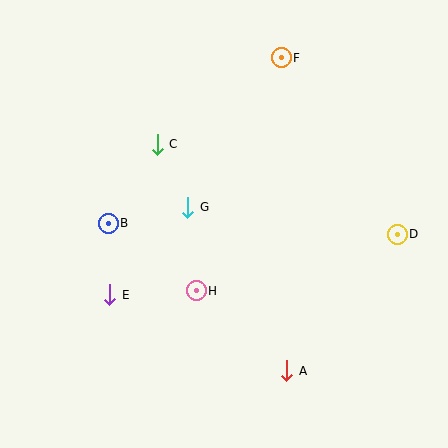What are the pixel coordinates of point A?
Point A is at (287, 371).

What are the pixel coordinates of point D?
Point D is at (397, 234).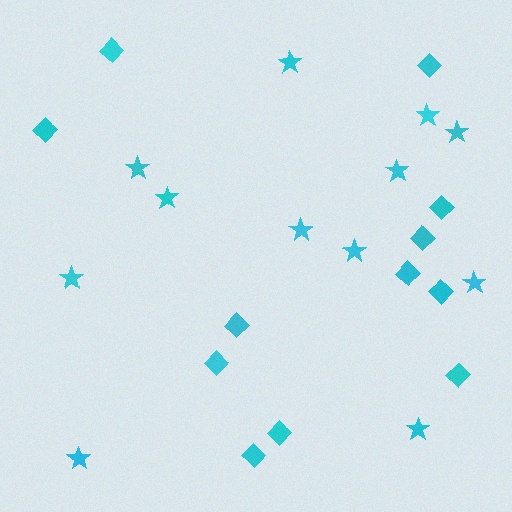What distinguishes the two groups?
There are 2 groups: one group of diamonds (12) and one group of stars (12).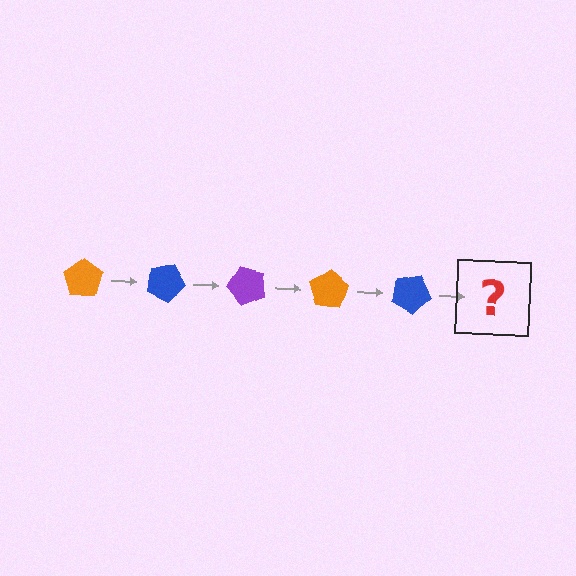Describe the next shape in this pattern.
It should be a purple pentagon, rotated 125 degrees from the start.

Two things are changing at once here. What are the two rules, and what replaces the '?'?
The two rules are that it rotates 25 degrees each step and the color cycles through orange, blue, and purple. The '?' should be a purple pentagon, rotated 125 degrees from the start.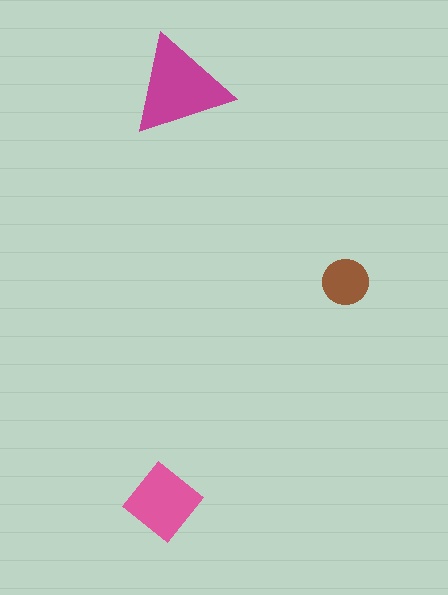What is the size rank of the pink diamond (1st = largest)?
2nd.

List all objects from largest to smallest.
The magenta triangle, the pink diamond, the brown circle.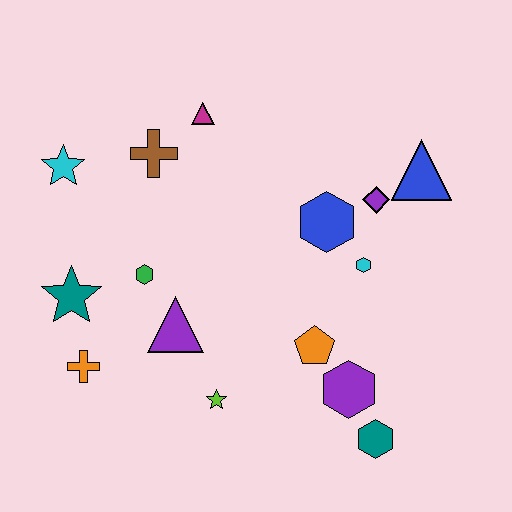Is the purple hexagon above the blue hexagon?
No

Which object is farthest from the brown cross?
The teal hexagon is farthest from the brown cross.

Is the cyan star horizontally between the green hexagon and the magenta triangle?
No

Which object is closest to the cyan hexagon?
The blue hexagon is closest to the cyan hexagon.